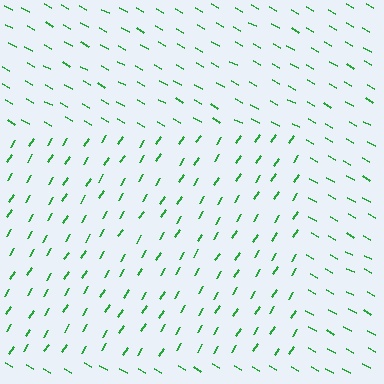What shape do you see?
I see a rectangle.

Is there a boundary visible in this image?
Yes, there is a texture boundary formed by a change in line orientation.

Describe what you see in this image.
The image is filled with small green line segments. A rectangle region in the image has lines oriented differently from the surrounding lines, creating a visible texture boundary.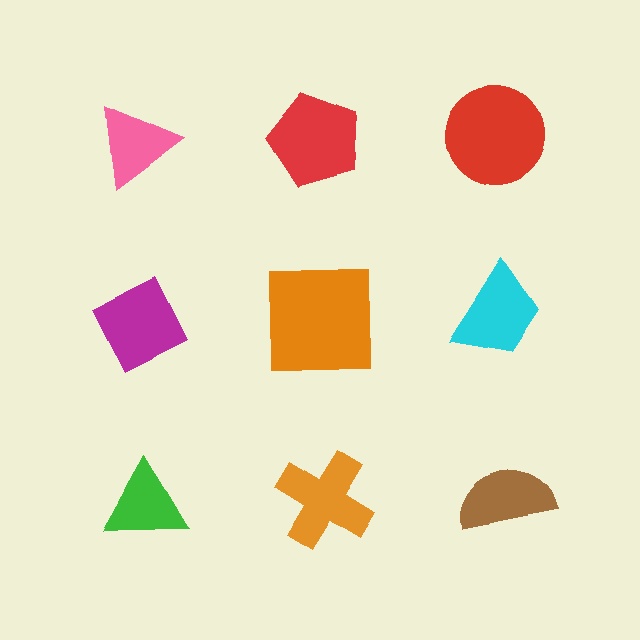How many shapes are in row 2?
3 shapes.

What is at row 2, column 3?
A cyan trapezoid.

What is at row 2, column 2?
An orange square.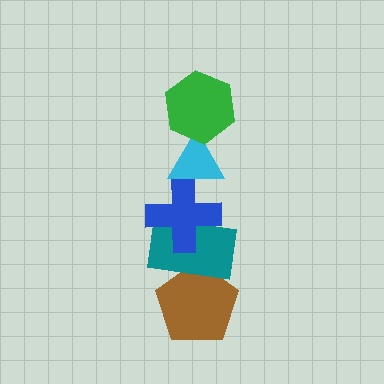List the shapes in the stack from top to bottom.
From top to bottom: the green hexagon, the cyan triangle, the blue cross, the teal rectangle, the brown pentagon.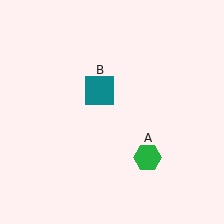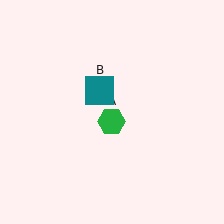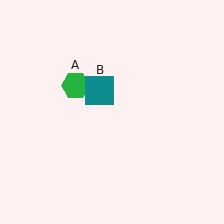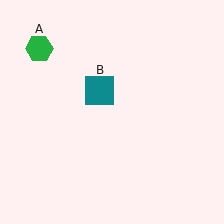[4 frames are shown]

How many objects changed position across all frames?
1 object changed position: green hexagon (object A).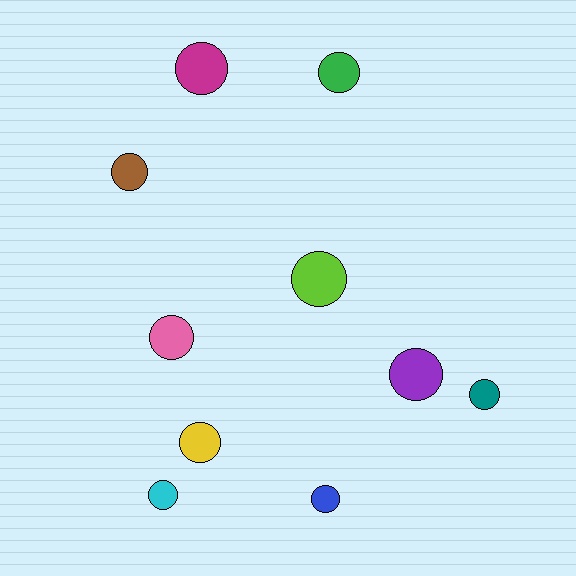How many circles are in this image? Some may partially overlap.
There are 10 circles.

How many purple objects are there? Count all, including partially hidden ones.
There is 1 purple object.